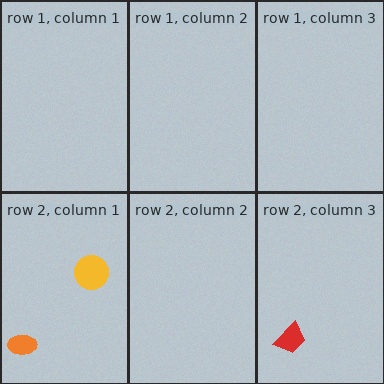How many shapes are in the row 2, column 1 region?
2.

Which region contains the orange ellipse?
The row 2, column 1 region.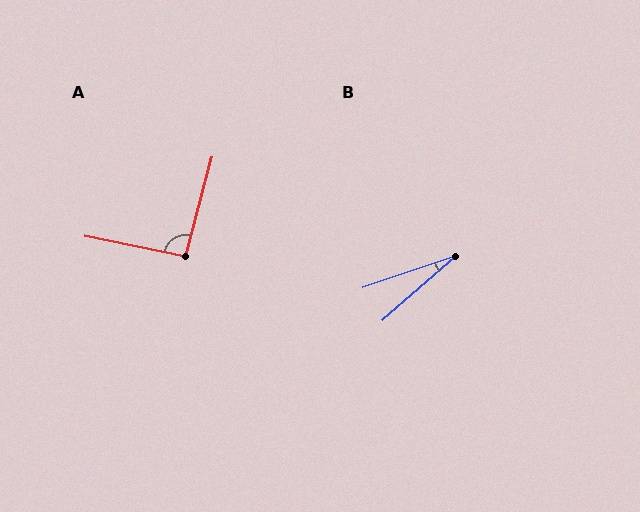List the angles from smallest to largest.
B (23°), A (93°).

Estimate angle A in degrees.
Approximately 93 degrees.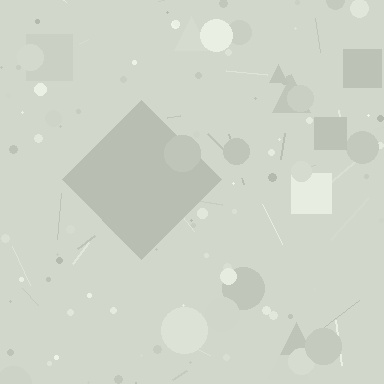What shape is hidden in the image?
A diamond is hidden in the image.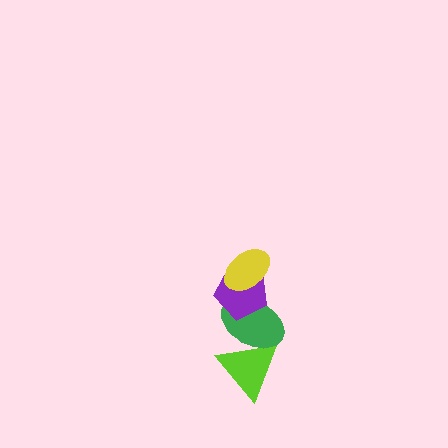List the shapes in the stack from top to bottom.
From top to bottom: the yellow ellipse, the purple pentagon, the green ellipse, the lime triangle.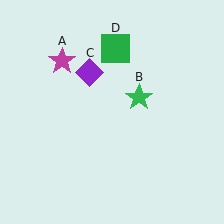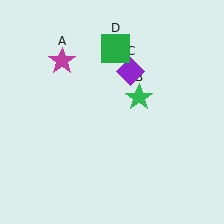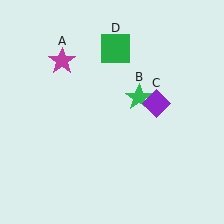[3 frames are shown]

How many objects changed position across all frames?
1 object changed position: purple diamond (object C).